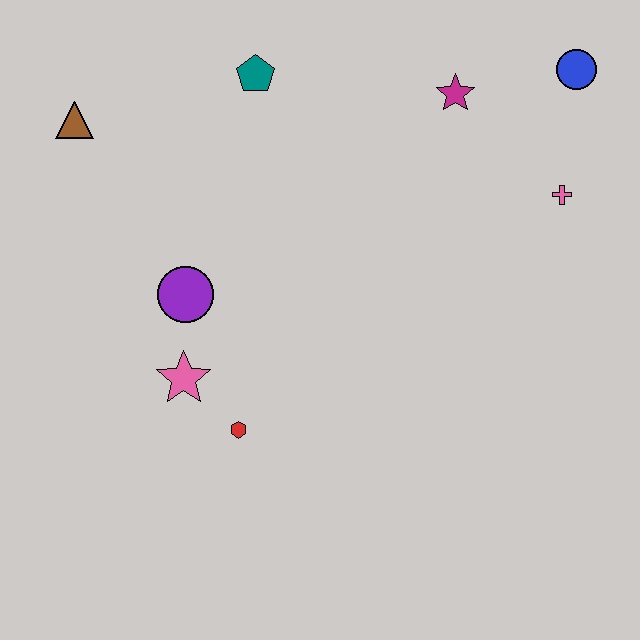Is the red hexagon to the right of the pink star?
Yes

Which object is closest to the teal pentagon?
The brown triangle is closest to the teal pentagon.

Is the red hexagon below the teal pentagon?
Yes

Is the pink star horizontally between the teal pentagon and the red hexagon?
No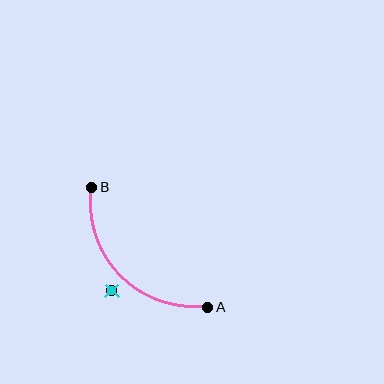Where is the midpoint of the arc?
The arc midpoint is the point on the curve farthest from the straight line joining A and B. It sits below and to the left of that line.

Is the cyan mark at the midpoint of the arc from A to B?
No — the cyan mark does not lie on the arc at all. It sits slightly outside the curve.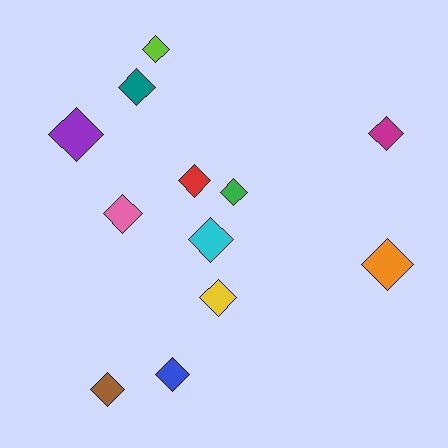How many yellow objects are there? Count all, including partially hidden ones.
There is 1 yellow object.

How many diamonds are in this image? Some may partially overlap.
There are 12 diamonds.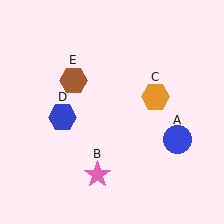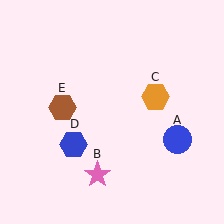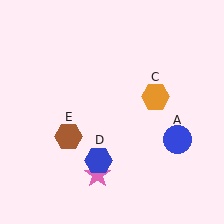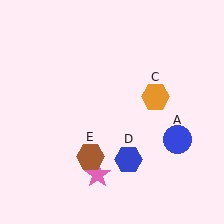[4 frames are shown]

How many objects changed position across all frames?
2 objects changed position: blue hexagon (object D), brown hexagon (object E).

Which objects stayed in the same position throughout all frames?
Blue circle (object A) and pink star (object B) and orange hexagon (object C) remained stationary.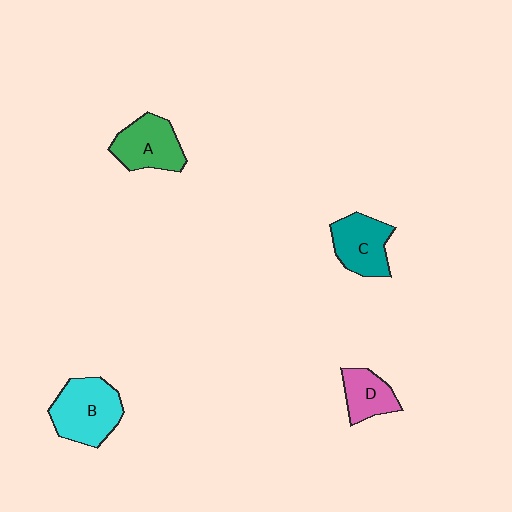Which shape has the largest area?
Shape B (cyan).